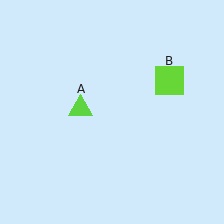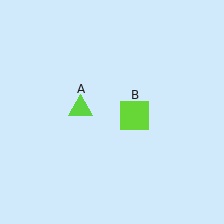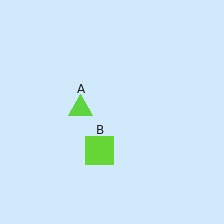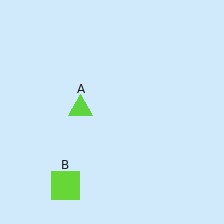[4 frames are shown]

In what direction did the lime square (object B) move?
The lime square (object B) moved down and to the left.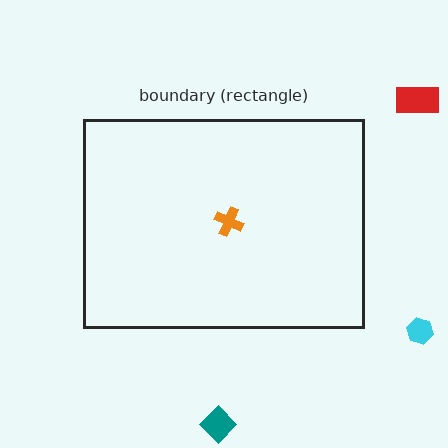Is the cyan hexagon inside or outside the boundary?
Outside.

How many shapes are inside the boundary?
1 inside, 3 outside.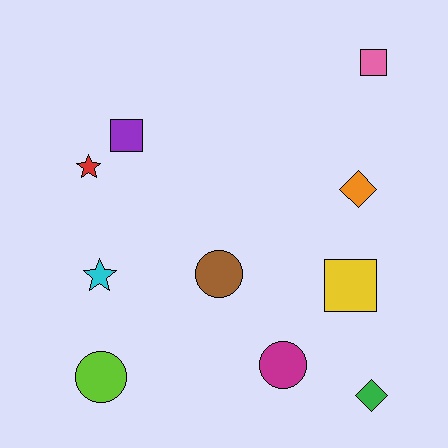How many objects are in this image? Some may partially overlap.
There are 10 objects.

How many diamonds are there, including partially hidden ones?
There are 2 diamonds.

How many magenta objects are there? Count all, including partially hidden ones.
There is 1 magenta object.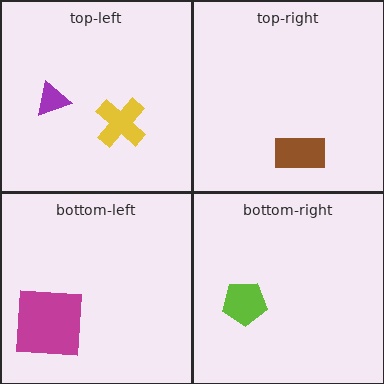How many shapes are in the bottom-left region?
1.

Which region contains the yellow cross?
The top-left region.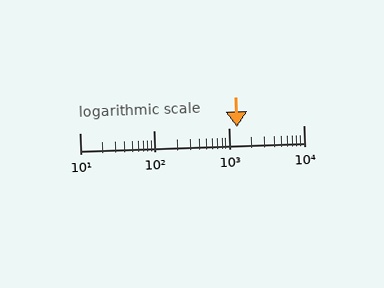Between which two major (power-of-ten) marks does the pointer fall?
The pointer is between 1000 and 10000.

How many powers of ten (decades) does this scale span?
The scale spans 3 decades, from 10 to 10000.